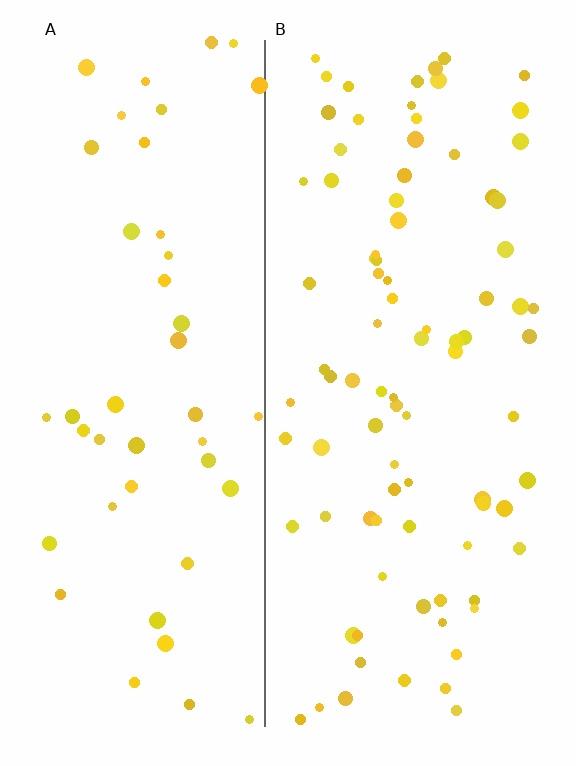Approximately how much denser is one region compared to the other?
Approximately 1.9× — region B over region A.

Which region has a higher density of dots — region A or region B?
B (the right).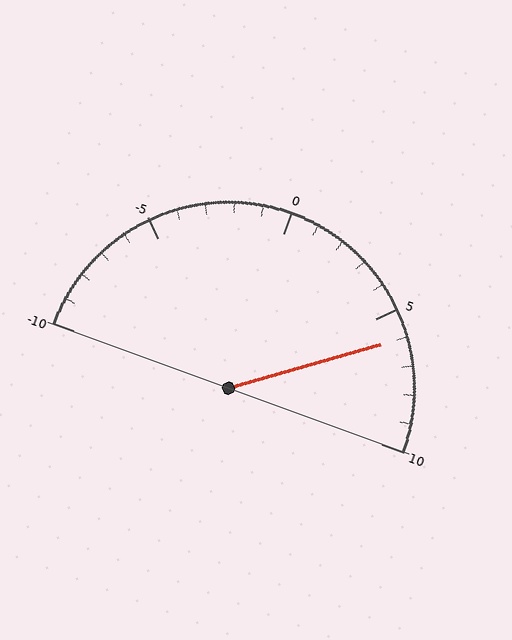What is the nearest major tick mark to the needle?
The nearest major tick mark is 5.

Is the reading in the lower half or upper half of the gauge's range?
The reading is in the upper half of the range (-10 to 10).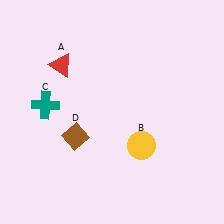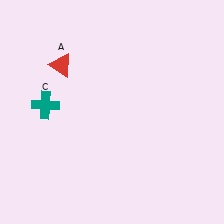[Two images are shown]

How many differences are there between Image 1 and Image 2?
There are 2 differences between the two images.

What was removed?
The brown diamond (D), the yellow circle (B) were removed in Image 2.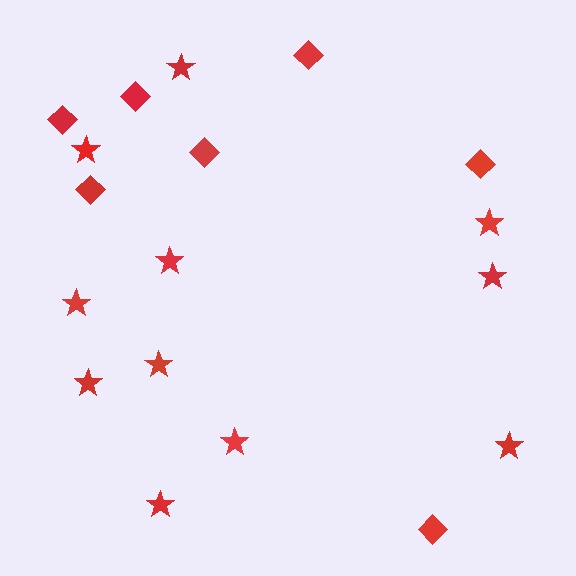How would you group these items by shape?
There are 2 groups: one group of diamonds (7) and one group of stars (11).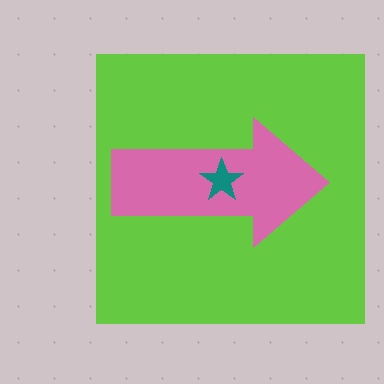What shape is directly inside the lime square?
The pink arrow.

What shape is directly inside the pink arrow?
The teal star.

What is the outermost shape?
The lime square.